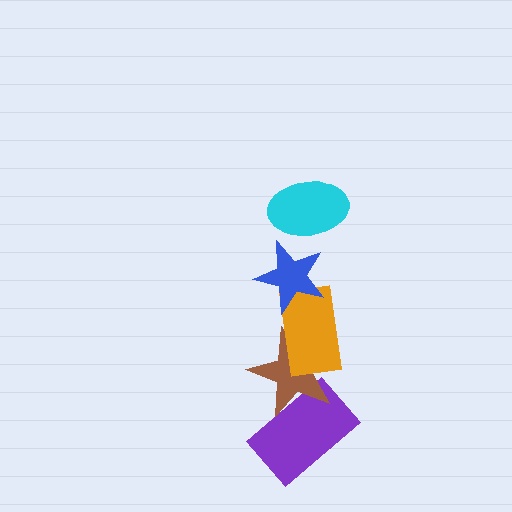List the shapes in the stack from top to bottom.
From top to bottom: the cyan ellipse, the blue star, the orange rectangle, the brown star, the purple rectangle.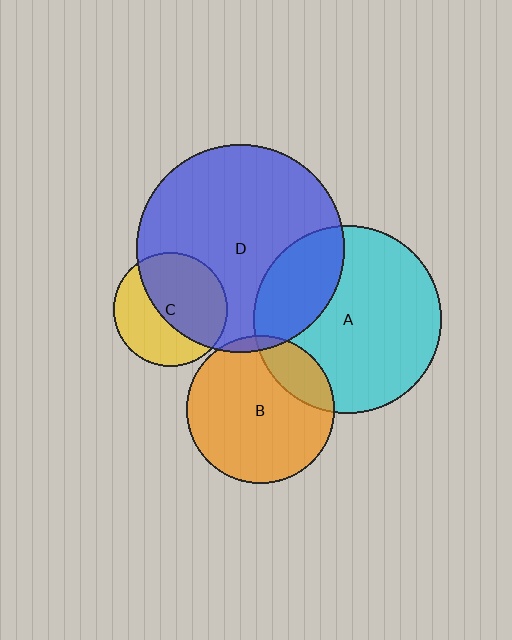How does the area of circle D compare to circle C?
Approximately 3.3 times.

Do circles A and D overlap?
Yes.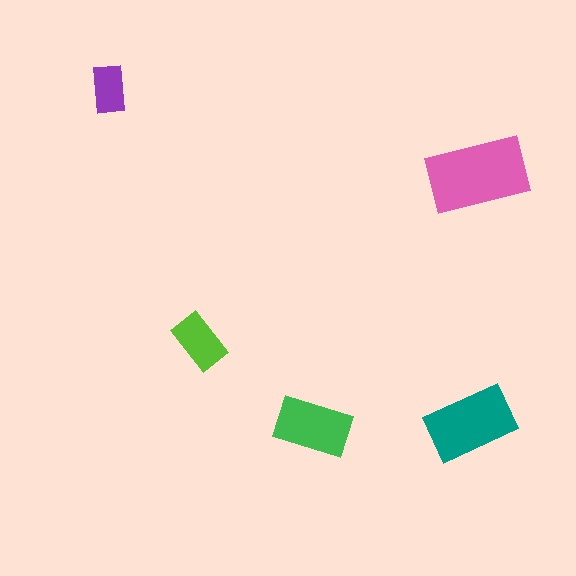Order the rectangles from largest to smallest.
the pink one, the teal one, the green one, the lime one, the purple one.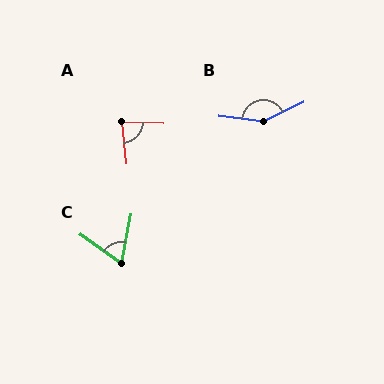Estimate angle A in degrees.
Approximately 82 degrees.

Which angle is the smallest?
C, at approximately 66 degrees.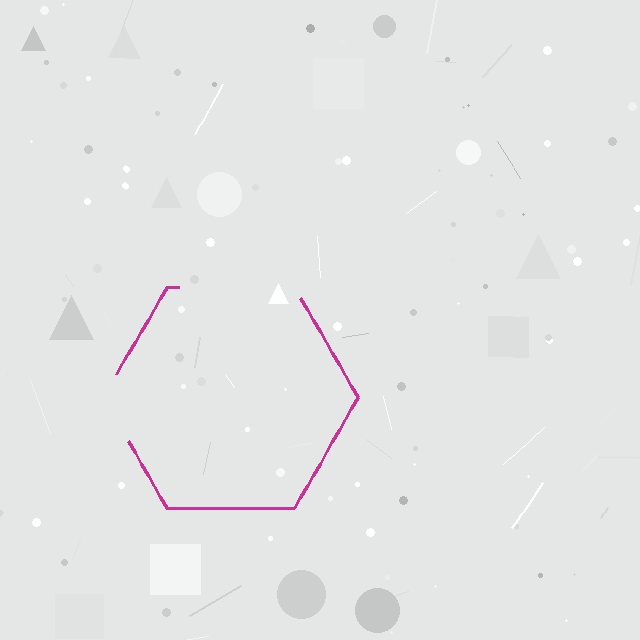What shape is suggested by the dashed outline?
The dashed outline suggests a hexagon.